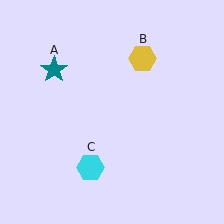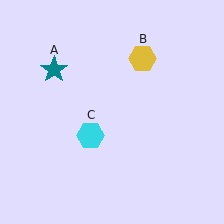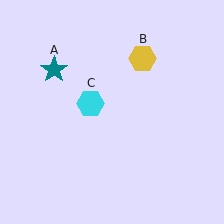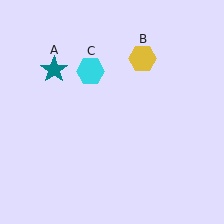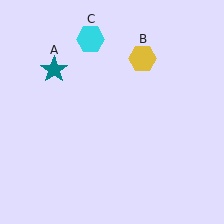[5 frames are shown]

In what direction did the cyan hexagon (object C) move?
The cyan hexagon (object C) moved up.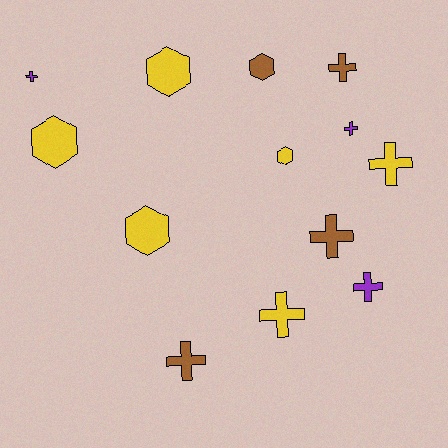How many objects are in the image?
There are 13 objects.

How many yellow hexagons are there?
There are 4 yellow hexagons.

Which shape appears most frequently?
Cross, with 8 objects.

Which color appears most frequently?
Yellow, with 6 objects.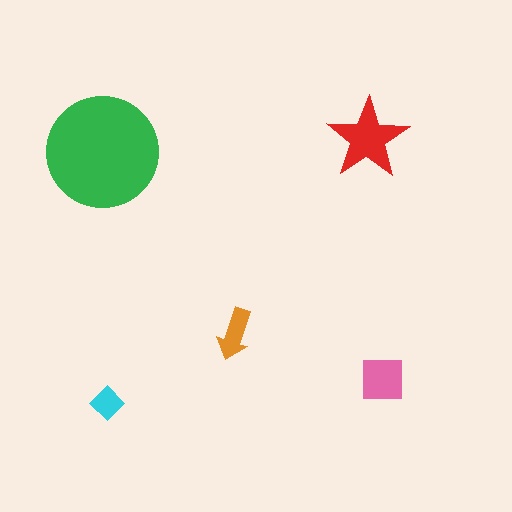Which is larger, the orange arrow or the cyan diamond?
The orange arrow.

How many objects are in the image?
There are 5 objects in the image.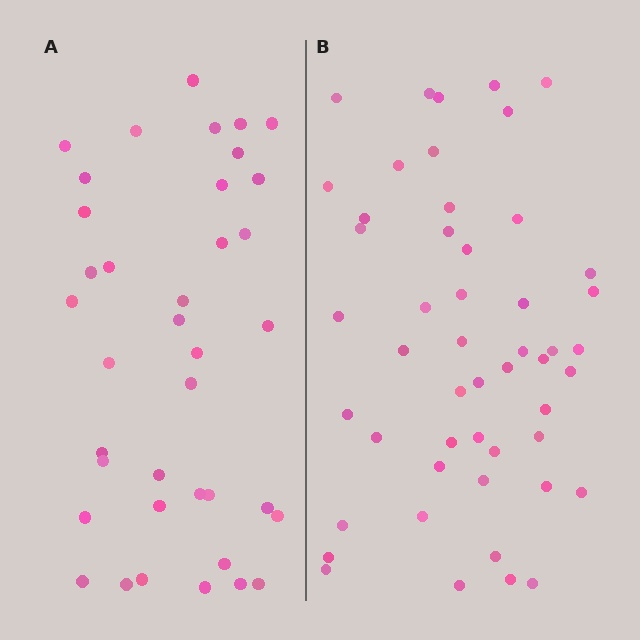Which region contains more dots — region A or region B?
Region B (the right region) has more dots.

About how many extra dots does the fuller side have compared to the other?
Region B has roughly 12 or so more dots than region A.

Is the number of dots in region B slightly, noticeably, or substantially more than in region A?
Region B has noticeably more, but not dramatically so. The ratio is roughly 1.3 to 1.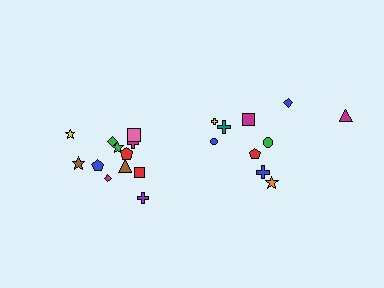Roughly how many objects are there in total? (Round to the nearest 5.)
Roughly 20 objects in total.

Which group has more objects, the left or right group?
The left group.